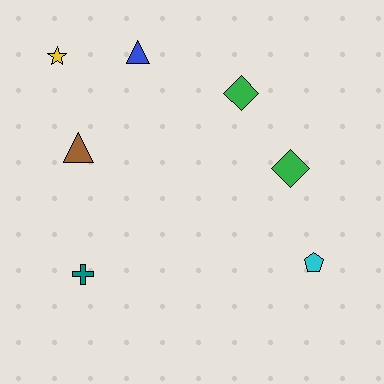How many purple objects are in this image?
There are no purple objects.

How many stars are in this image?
There is 1 star.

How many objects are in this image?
There are 7 objects.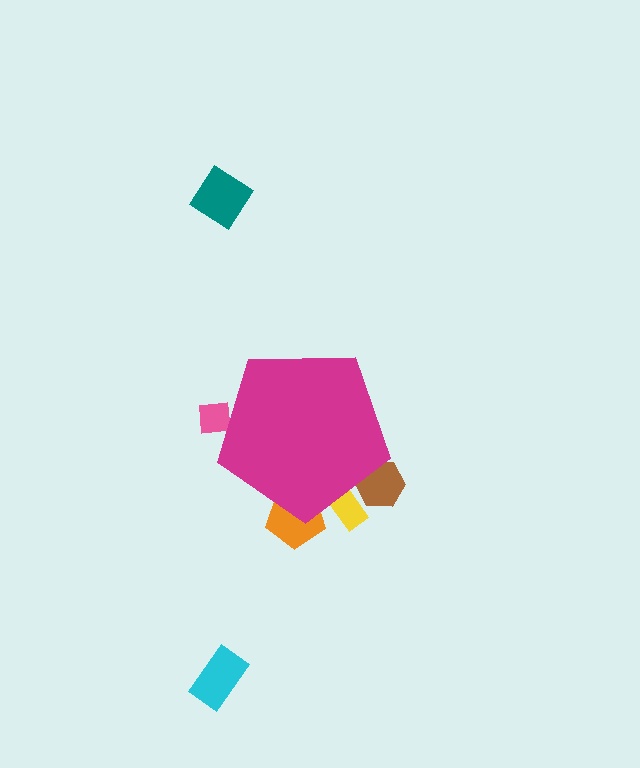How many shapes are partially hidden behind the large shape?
4 shapes are partially hidden.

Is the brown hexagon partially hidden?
Yes, the brown hexagon is partially hidden behind the magenta pentagon.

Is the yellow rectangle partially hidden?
Yes, the yellow rectangle is partially hidden behind the magenta pentagon.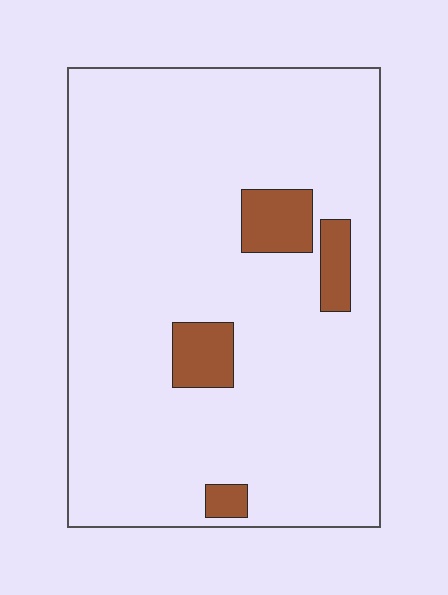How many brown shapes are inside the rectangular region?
4.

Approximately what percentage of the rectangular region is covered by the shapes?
Approximately 10%.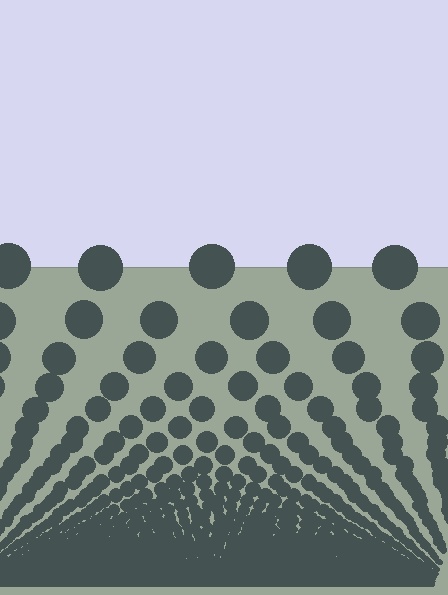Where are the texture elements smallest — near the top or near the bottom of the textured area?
Near the bottom.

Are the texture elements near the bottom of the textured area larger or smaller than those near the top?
Smaller. The gradient is inverted — elements near the bottom are smaller and denser.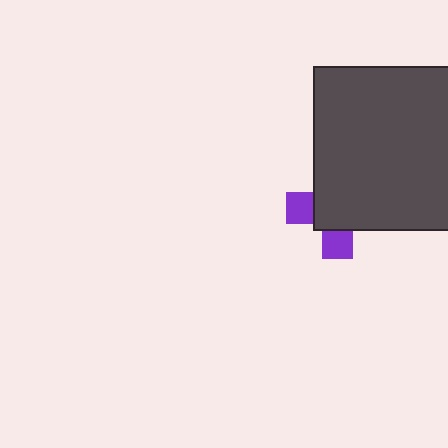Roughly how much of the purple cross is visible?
A small part of it is visible (roughly 32%).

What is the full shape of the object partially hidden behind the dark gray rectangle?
The partially hidden object is a purple cross.